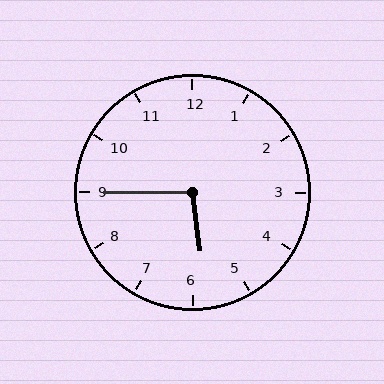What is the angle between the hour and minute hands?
Approximately 98 degrees.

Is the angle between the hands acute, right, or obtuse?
It is obtuse.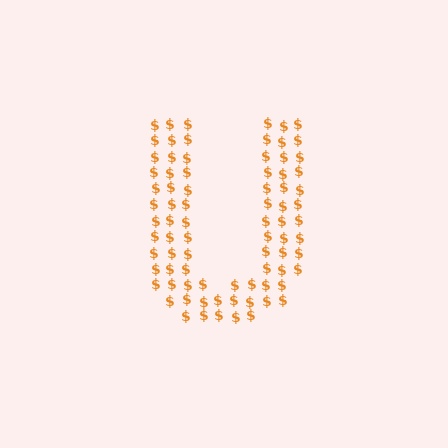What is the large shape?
The large shape is the letter U.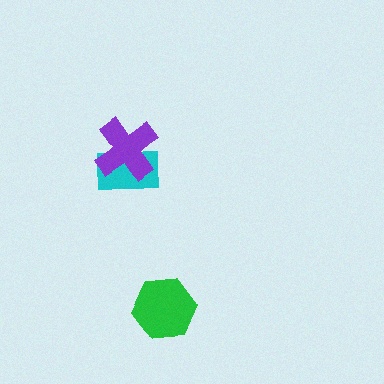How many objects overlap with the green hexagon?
0 objects overlap with the green hexagon.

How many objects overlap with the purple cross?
1 object overlaps with the purple cross.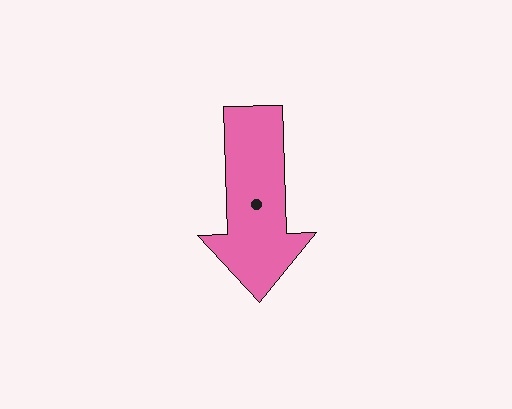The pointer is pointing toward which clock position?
Roughly 6 o'clock.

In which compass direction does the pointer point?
South.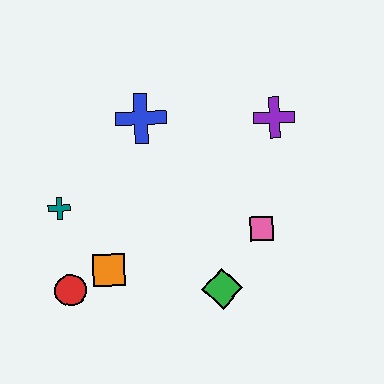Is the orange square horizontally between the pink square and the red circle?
Yes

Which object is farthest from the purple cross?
The red circle is farthest from the purple cross.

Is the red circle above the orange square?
No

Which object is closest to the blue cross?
The teal cross is closest to the blue cross.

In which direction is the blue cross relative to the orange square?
The blue cross is above the orange square.